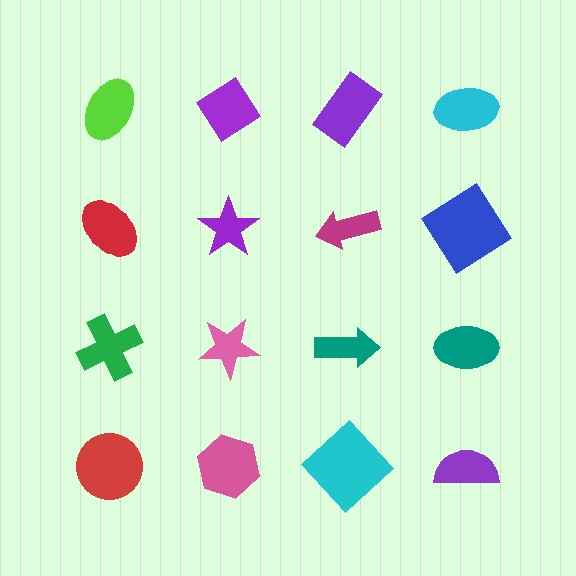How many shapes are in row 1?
4 shapes.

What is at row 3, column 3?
A teal arrow.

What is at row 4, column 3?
A cyan diamond.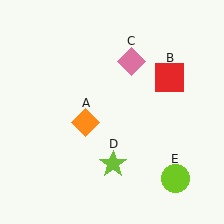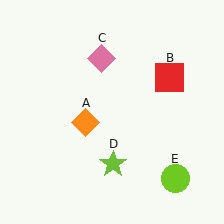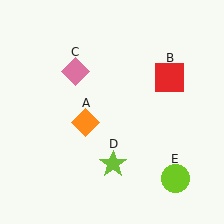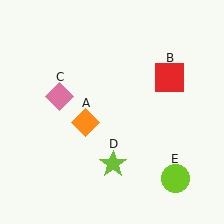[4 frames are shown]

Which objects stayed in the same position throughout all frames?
Orange diamond (object A) and red square (object B) and lime star (object D) and lime circle (object E) remained stationary.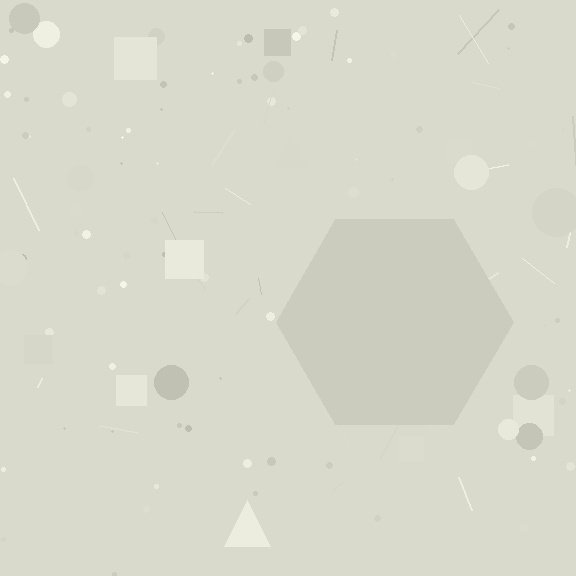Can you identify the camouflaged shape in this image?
The camouflaged shape is a hexagon.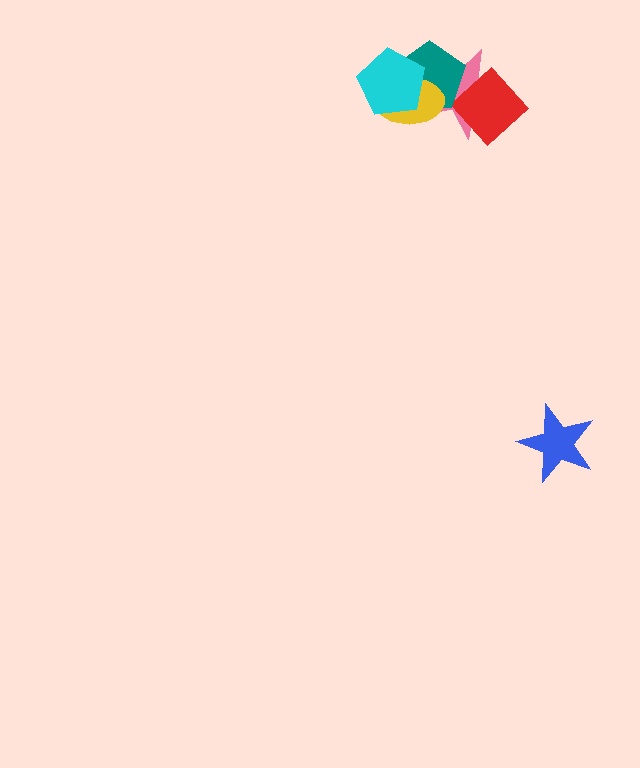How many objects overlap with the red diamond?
1 object overlaps with the red diamond.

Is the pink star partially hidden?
Yes, it is partially covered by another shape.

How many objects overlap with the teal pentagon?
3 objects overlap with the teal pentagon.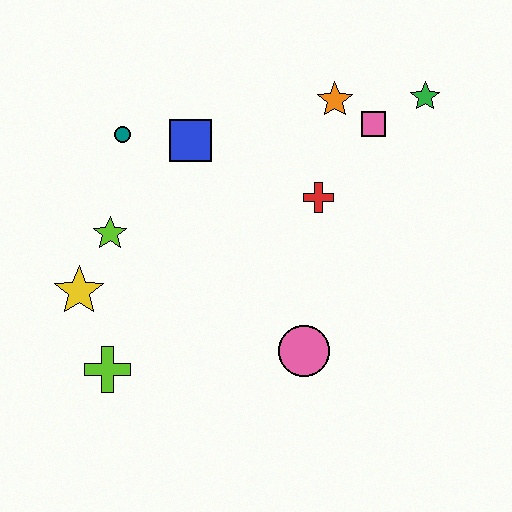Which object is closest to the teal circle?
The blue square is closest to the teal circle.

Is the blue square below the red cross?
No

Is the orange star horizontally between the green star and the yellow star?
Yes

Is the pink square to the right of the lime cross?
Yes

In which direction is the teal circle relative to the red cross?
The teal circle is to the left of the red cross.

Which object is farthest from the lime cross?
The green star is farthest from the lime cross.